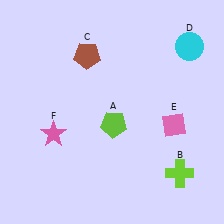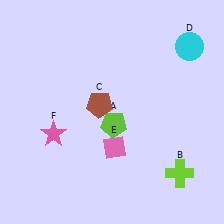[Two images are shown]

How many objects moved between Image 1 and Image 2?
2 objects moved between the two images.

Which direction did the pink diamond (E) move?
The pink diamond (E) moved left.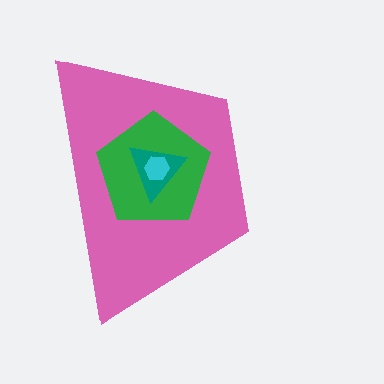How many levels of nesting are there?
4.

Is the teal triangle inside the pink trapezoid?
Yes.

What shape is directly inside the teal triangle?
The cyan hexagon.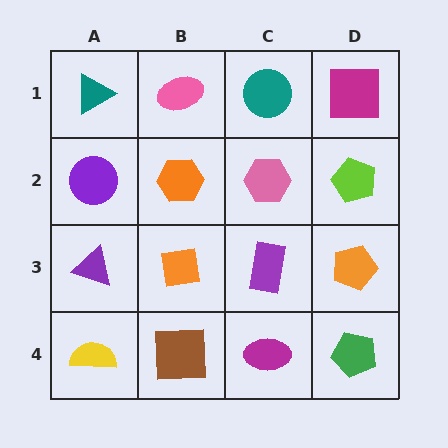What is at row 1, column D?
A magenta square.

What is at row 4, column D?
A green pentagon.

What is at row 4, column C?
A magenta ellipse.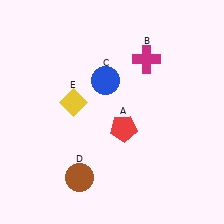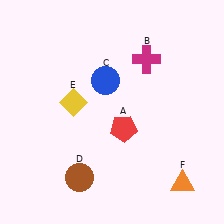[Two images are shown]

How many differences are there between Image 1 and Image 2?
There is 1 difference between the two images.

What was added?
An orange triangle (F) was added in Image 2.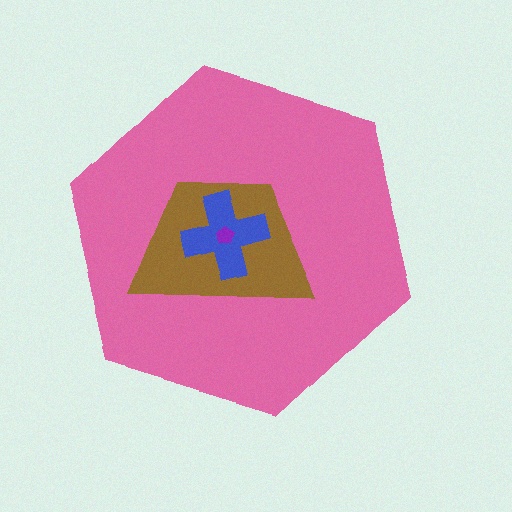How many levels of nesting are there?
4.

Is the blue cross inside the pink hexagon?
Yes.